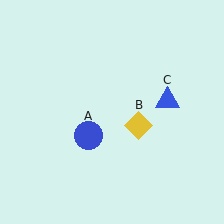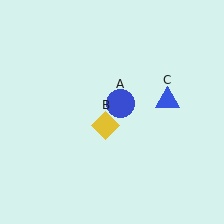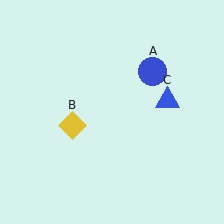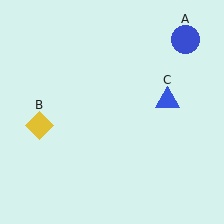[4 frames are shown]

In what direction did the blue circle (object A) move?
The blue circle (object A) moved up and to the right.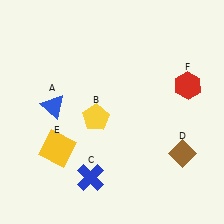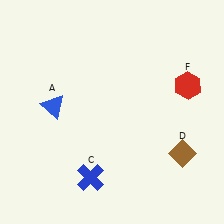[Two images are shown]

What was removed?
The yellow pentagon (B), the yellow square (E) were removed in Image 2.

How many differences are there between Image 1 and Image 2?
There are 2 differences between the two images.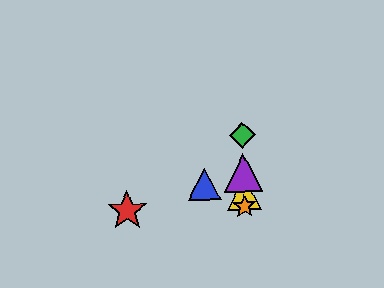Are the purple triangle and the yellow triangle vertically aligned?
Yes, both are at x≈243.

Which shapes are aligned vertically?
The green diamond, the yellow triangle, the purple triangle, the orange star are aligned vertically.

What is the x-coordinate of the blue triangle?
The blue triangle is at x≈204.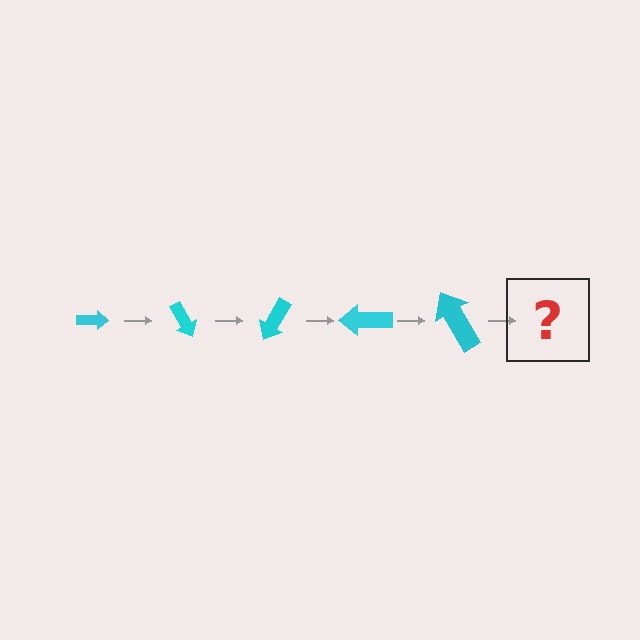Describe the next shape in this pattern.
It should be an arrow, larger than the previous one and rotated 300 degrees from the start.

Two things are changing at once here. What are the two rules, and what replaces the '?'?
The two rules are that the arrow grows larger each step and it rotates 60 degrees each step. The '?' should be an arrow, larger than the previous one and rotated 300 degrees from the start.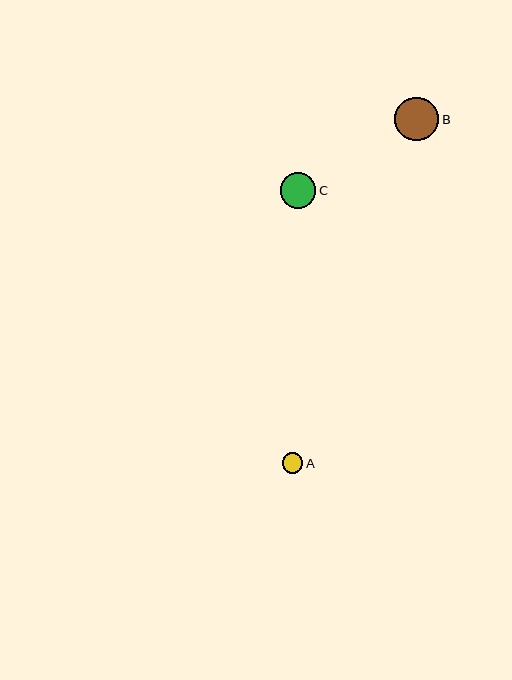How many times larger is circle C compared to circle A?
Circle C is approximately 1.8 times the size of circle A.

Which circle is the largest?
Circle B is the largest with a size of approximately 44 pixels.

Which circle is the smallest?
Circle A is the smallest with a size of approximately 20 pixels.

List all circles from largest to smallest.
From largest to smallest: B, C, A.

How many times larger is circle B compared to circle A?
Circle B is approximately 2.1 times the size of circle A.